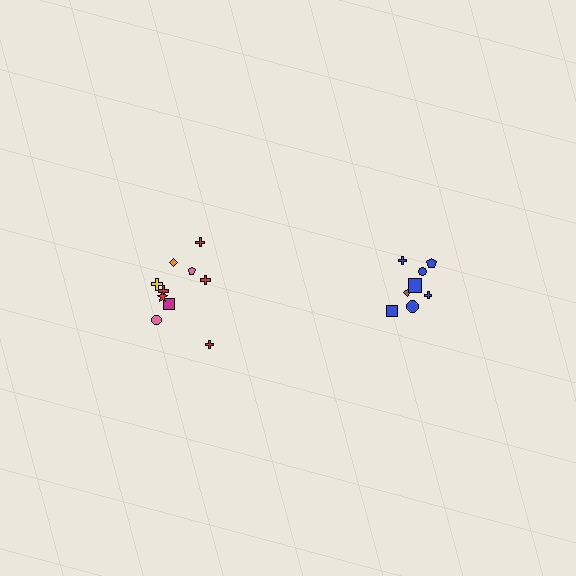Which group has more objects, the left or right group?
The left group.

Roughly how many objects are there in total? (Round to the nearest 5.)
Roughly 20 objects in total.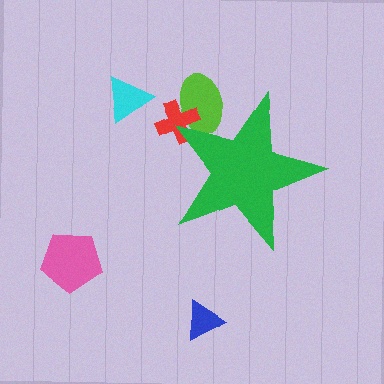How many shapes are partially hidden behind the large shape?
2 shapes are partially hidden.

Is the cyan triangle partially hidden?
No, the cyan triangle is fully visible.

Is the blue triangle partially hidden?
No, the blue triangle is fully visible.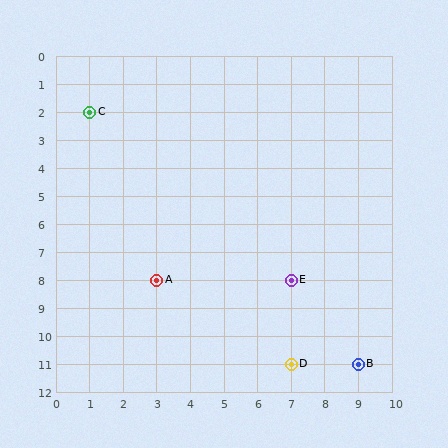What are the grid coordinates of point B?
Point B is at grid coordinates (9, 11).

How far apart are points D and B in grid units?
Points D and B are 2 columns apart.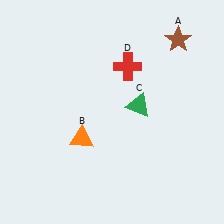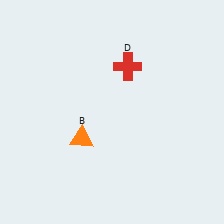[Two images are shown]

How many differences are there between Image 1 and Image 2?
There are 2 differences between the two images.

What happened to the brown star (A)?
The brown star (A) was removed in Image 2. It was in the top-right area of Image 1.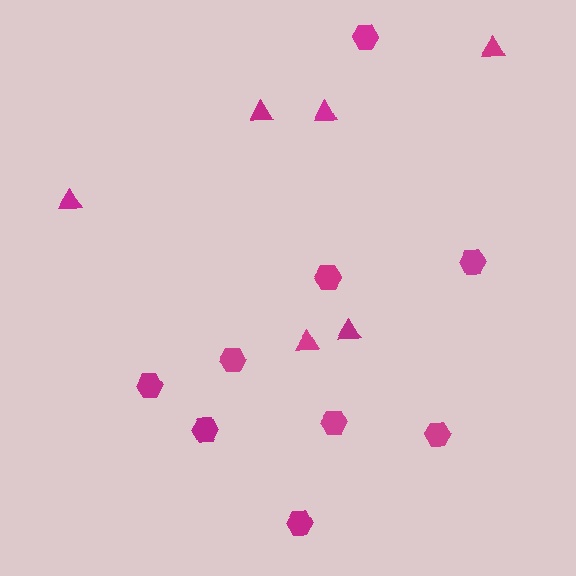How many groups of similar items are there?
There are 2 groups: one group of triangles (6) and one group of hexagons (9).